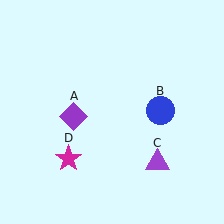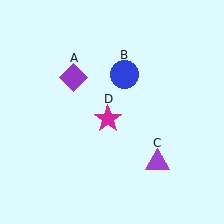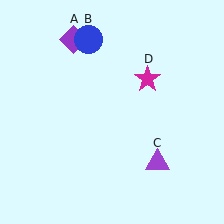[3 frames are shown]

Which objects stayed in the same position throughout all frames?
Purple triangle (object C) remained stationary.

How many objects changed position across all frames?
3 objects changed position: purple diamond (object A), blue circle (object B), magenta star (object D).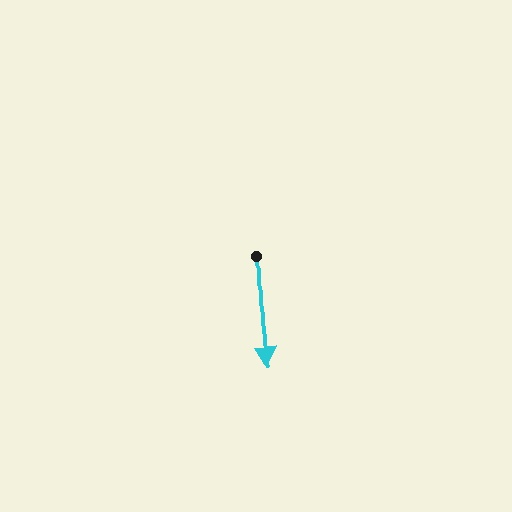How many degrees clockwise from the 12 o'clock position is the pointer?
Approximately 177 degrees.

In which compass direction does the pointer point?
South.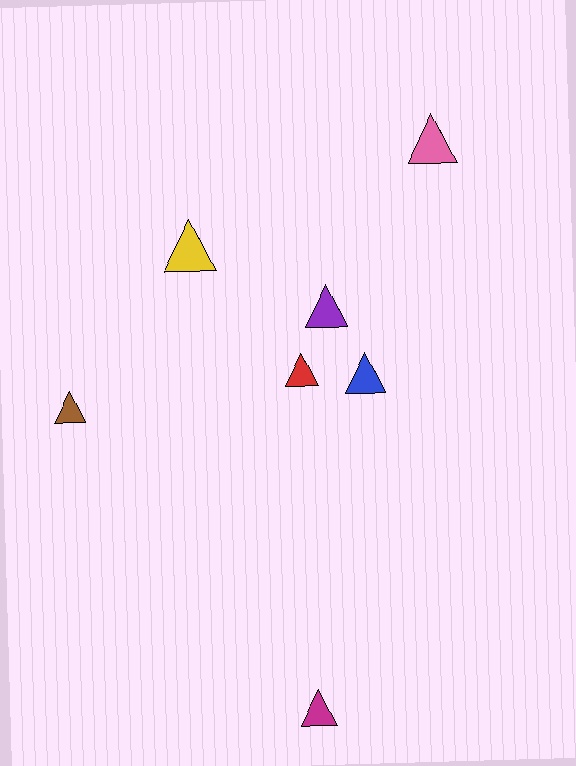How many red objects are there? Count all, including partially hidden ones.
There is 1 red object.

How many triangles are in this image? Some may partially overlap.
There are 7 triangles.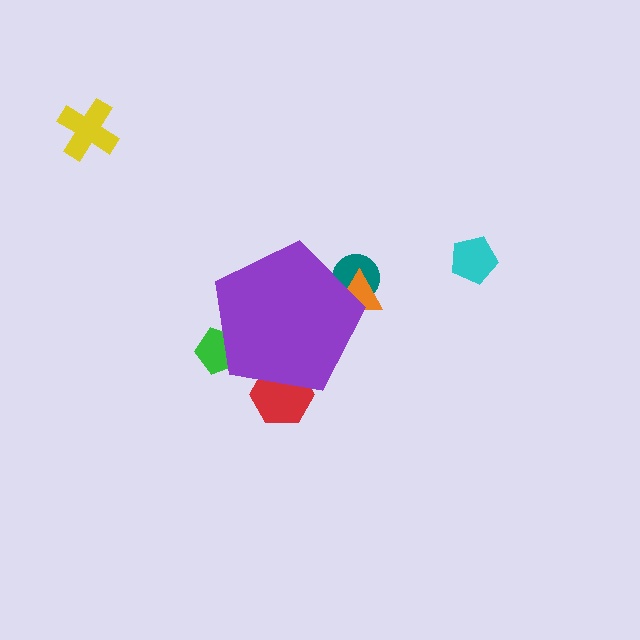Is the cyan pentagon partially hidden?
No, the cyan pentagon is fully visible.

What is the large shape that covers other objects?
A purple pentagon.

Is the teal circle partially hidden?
Yes, the teal circle is partially hidden behind the purple pentagon.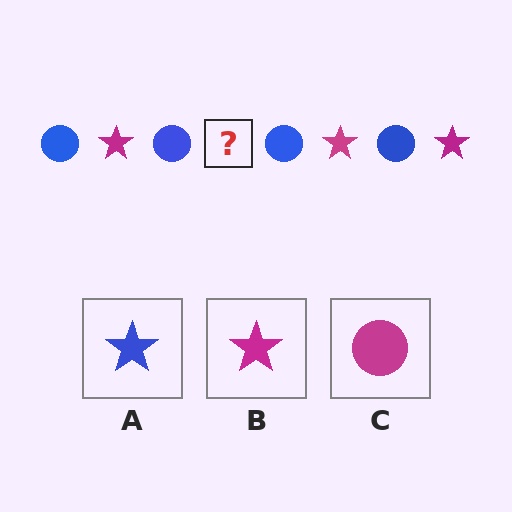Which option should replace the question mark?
Option B.